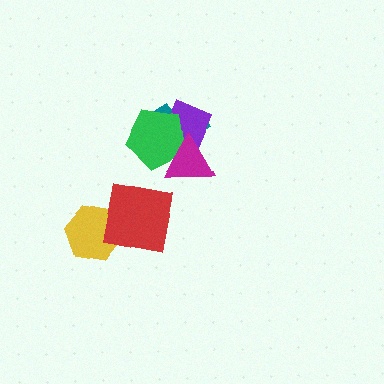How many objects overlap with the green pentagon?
3 objects overlap with the green pentagon.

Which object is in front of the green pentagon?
The magenta triangle is in front of the green pentagon.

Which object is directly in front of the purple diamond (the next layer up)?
The green pentagon is directly in front of the purple diamond.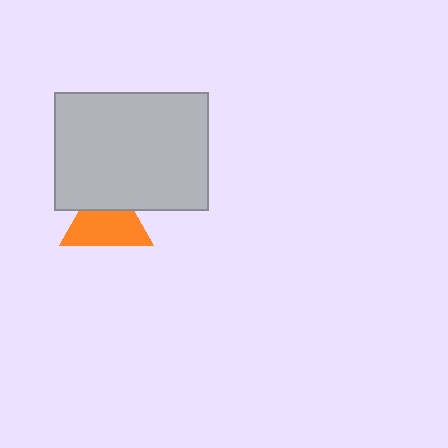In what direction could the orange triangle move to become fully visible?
The orange triangle could move down. That would shift it out from behind the light gray rectangle entirely.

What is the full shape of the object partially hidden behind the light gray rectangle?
The partially hidden object is an orange triangle.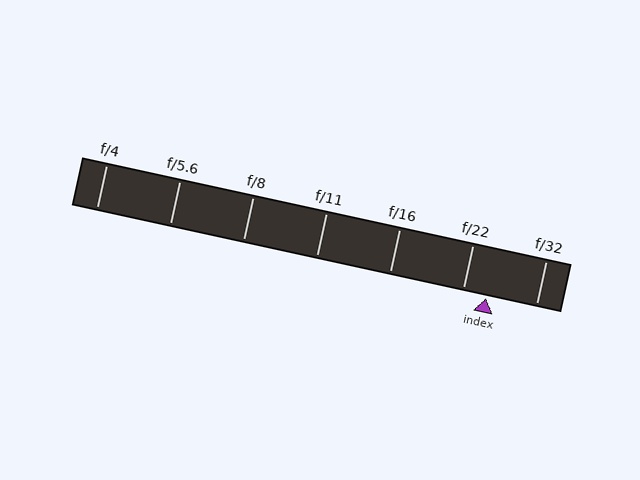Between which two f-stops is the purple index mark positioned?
The index mark is between f/22 and f/32.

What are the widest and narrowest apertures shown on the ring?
The widest aperture shown is f/4 and the narrowest is f/32.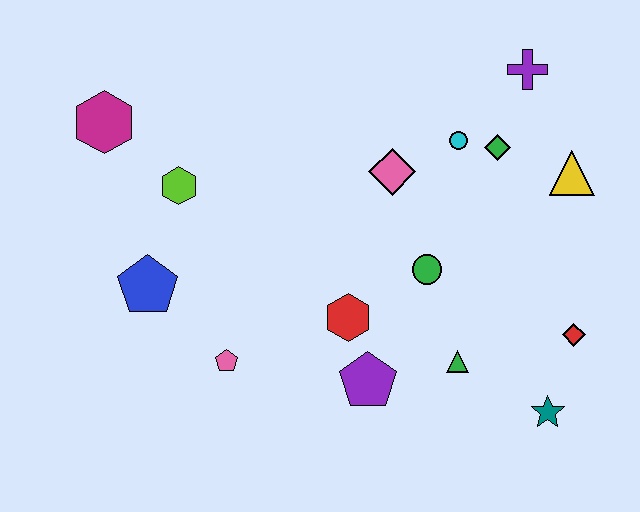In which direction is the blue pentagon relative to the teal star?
The blue pentagon is to the left of the teal star.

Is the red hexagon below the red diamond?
No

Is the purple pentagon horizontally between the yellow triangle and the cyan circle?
No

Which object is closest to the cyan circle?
The green diamond is closest to the cyan circle.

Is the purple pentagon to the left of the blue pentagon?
No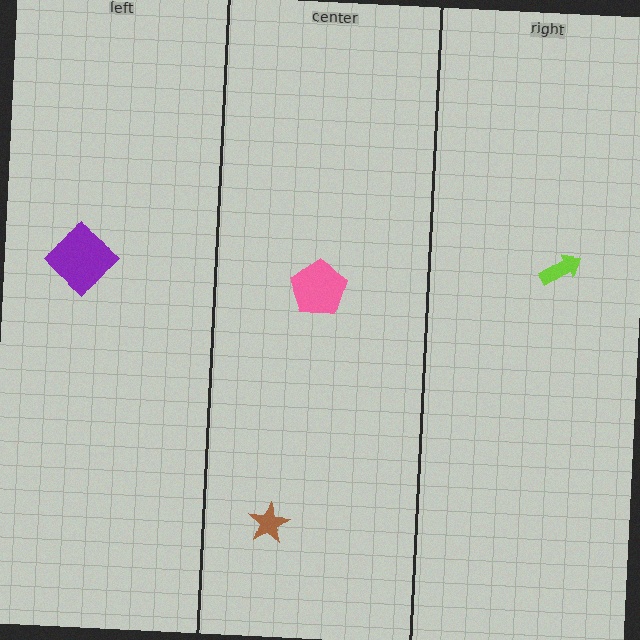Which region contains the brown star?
The center region.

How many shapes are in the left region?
1.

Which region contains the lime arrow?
The right region.